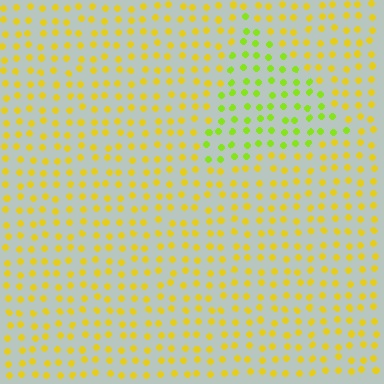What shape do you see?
I see a triangle.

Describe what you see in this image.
The image is filled with small yellow elements in a uniform arrangement. A triangle-shaped region is visible where the elements are tinted to a slightly different hue, forming a subtle color boundary.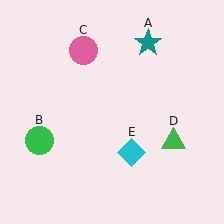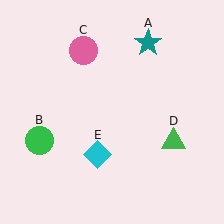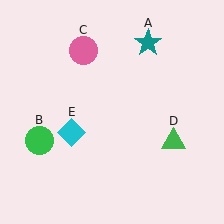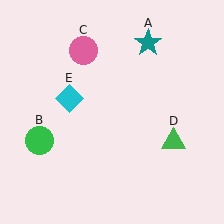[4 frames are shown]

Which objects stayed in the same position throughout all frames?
Teal star (object A) and green circle (object B) and pink circle (object C) and green triangle (object D) remained stationary.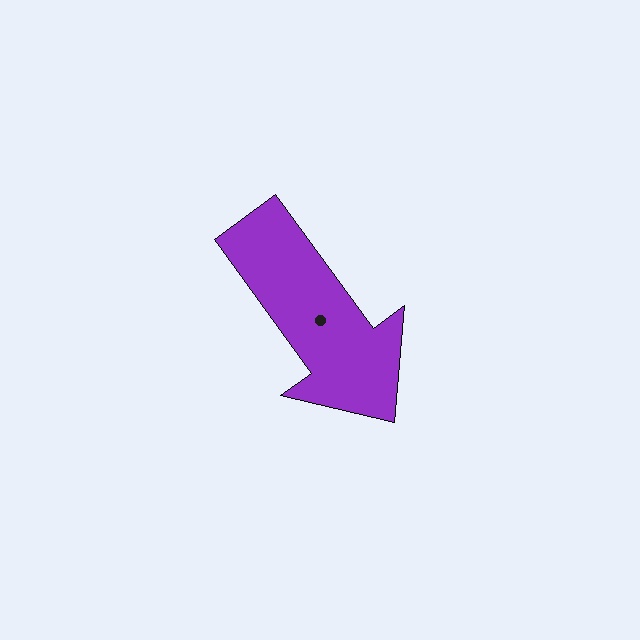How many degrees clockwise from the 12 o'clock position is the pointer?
Approximately 144 degrees.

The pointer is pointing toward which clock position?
Roughly 5 o'clock.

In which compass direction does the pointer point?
Southeast.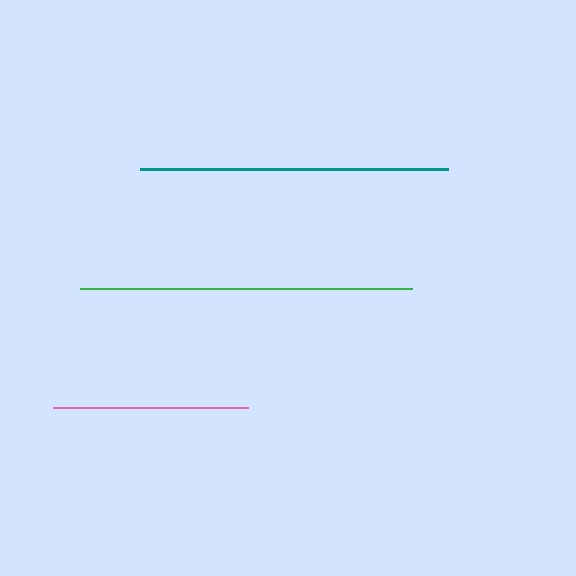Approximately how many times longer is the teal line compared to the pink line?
The teal line is approximately 1.6 times the length of the pink line.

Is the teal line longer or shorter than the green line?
The green line is longer than the teal line.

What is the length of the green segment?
The green segment is approximately 332 pixels long.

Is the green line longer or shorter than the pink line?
The green line is longer than the pink line.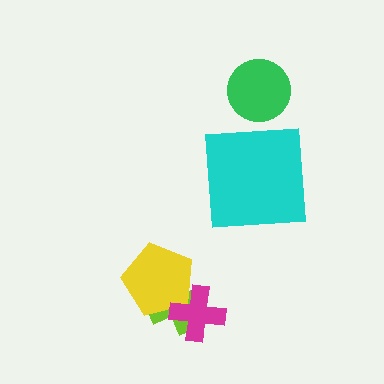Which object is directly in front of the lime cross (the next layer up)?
The yellow pentagon is directly in front of the lime cross.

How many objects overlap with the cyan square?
0 objects overlap with the cyan square.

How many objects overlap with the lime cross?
2 objects overlap with the lime cross.